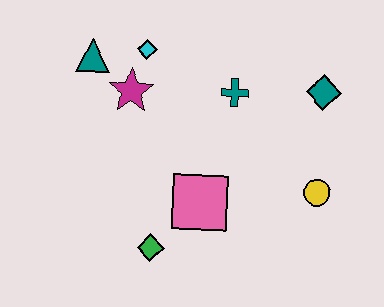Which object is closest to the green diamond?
The pink square is closest to the green diamond.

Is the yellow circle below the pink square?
No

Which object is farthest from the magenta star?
The yellow circle is farthest from the magenta star.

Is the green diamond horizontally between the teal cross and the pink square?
No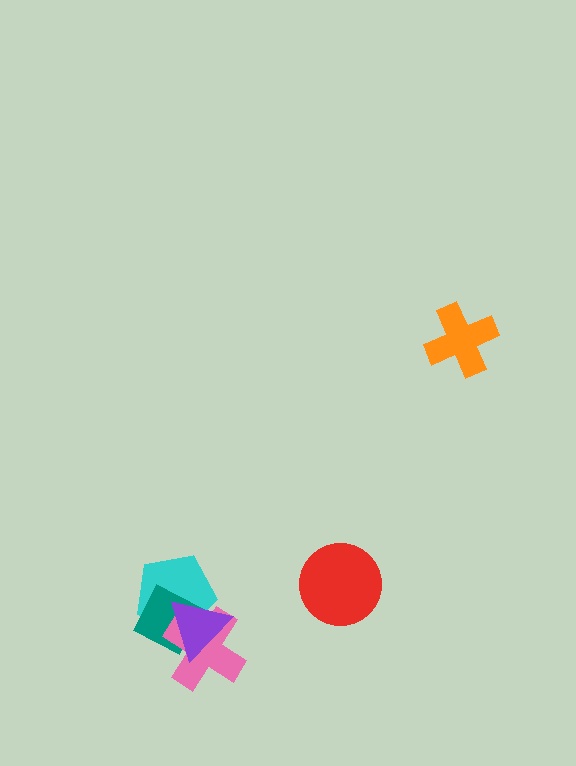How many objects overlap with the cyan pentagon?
3 objects overlap with the cyan pentagon.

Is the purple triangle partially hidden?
No, no other shape covers it.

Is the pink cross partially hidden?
Yes, it is partially covered by another shape.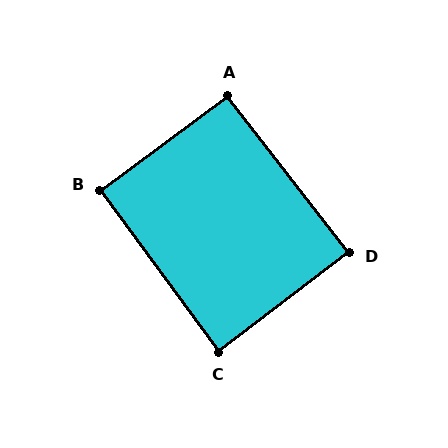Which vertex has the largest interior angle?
A, at approximately 91 degrees.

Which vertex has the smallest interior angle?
C, at approximately 89 degrees.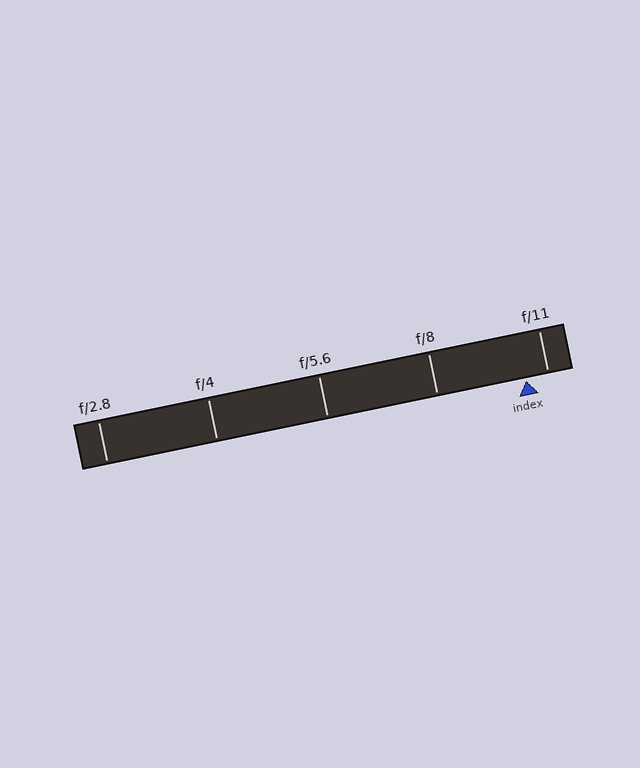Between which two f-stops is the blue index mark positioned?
The index mark is between f/8 and f/11.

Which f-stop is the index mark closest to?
The index mark is closest to f/11.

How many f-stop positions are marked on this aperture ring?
There are 5 f-stop positions marked.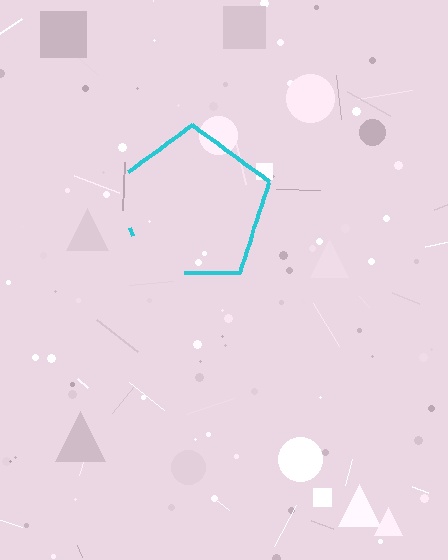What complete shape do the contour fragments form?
The contour fragments form a pentagon.